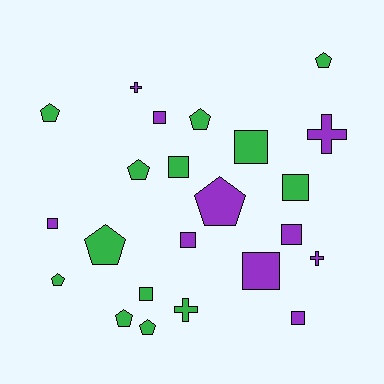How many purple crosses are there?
There are 3 purple crosses.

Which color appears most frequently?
Green, with 13 objects.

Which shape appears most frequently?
Square, with 10 objects.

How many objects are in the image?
There are 23 objects.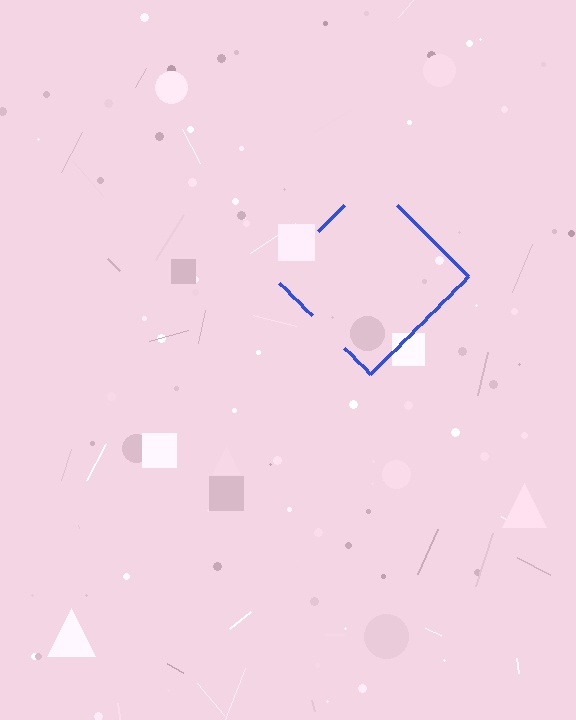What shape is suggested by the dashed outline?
The dashed outline suggests a diamond.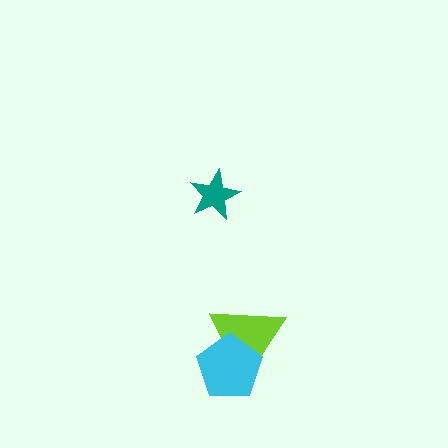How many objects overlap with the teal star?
0 objects overlap with the teal star.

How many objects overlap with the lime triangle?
1 object overlaps with the lime triangle.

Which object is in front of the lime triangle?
The cyan pentagon is in front of the lime triangle.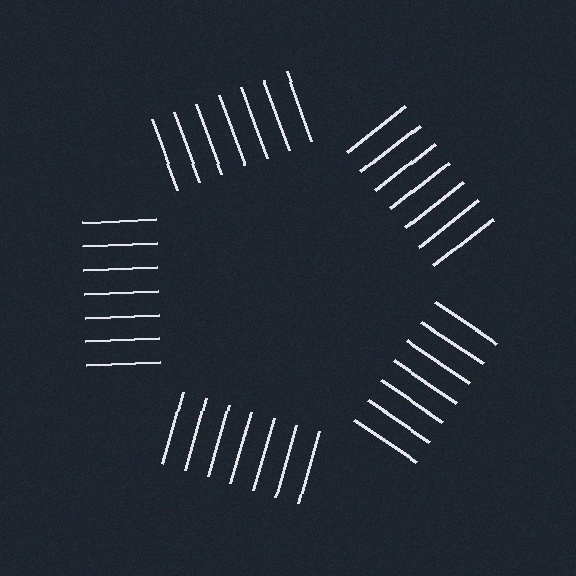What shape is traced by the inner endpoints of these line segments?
An illusory pentagon — the line segments terminate on its edges but no continuous stroke is drawn.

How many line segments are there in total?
35 — 7 along each of the 5 edges.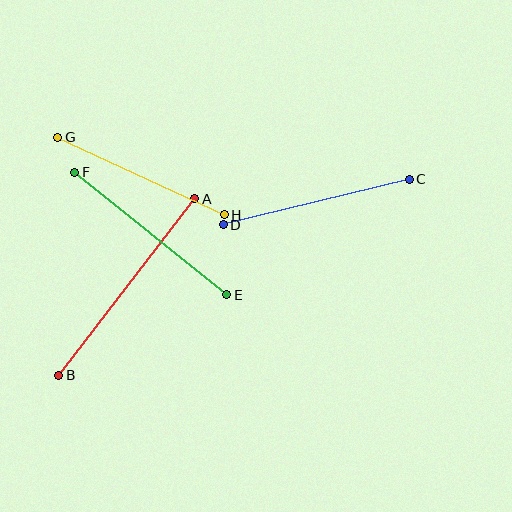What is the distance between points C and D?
The distance is approximately 191 pixels.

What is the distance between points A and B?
The distance is approximately 223 pixels.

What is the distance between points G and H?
The distance is approximately 184 pixels.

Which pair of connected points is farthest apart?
Points A and B are farthest apart.